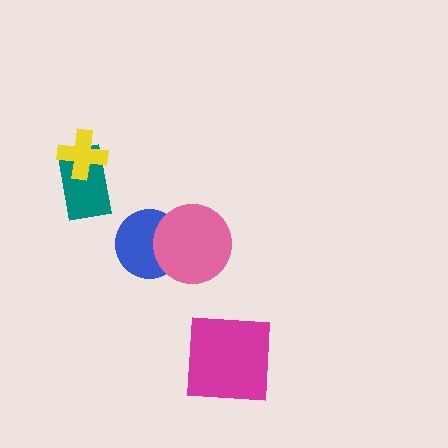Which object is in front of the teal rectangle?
The yellow cross is in front of the teal rectangle.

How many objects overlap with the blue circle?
1 object overlaps with the blue circle.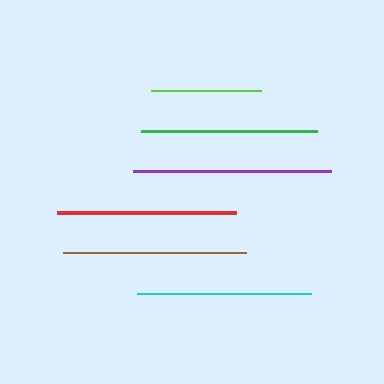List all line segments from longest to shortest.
From longest to shortest: purple, brown, red, green, cyan, lime.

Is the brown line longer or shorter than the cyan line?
The brown line is longer than the cyan line.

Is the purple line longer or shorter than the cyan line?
The purple line is longer than the cyan line.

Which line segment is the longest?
The purple line is the longest at approximately 198 pixels.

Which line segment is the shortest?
The lime line is the shortest at approximately 110 pixels.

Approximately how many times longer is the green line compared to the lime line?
The green line is approximately 1.6 times the length of the lime line.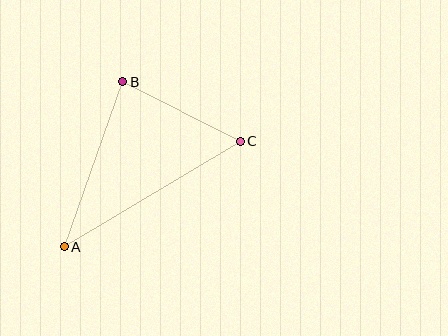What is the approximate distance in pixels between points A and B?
The distance between A and B is approximately 175 pixels.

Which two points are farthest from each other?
Points A and C are farthest from each other.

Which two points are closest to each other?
Points B and C are closest to each other.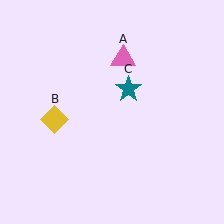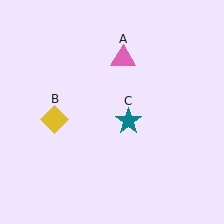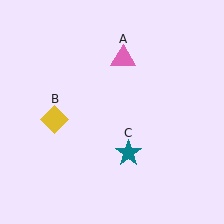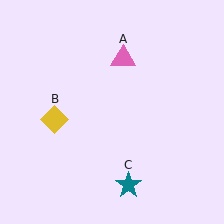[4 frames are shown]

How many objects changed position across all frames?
1 object changed position: teal star (object C).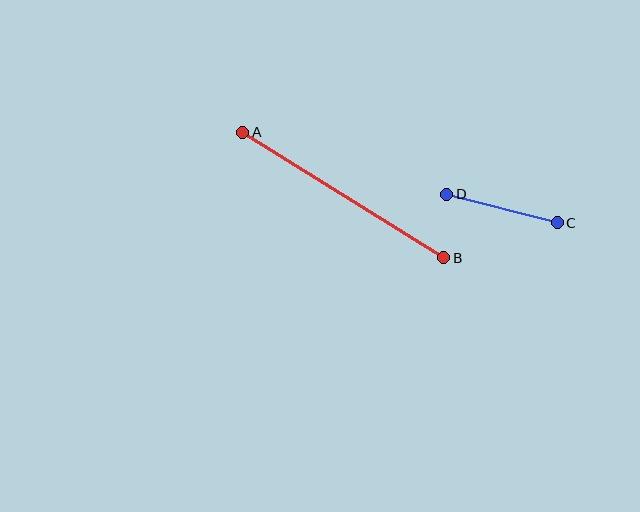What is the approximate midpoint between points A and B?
The midpoint is at approximately (343, 195) pixels.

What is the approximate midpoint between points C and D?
The midpoint is at approximately (502, 209) pixels.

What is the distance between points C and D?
The distance is approximately 114 pixels.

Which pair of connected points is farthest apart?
Points A and B are farthest apart.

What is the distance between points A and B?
The distance is approximately 237 pixels.